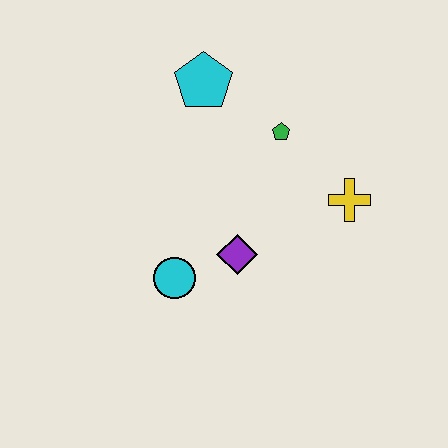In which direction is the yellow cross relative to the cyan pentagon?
The yellow cross is to the right of the cyan pentagon.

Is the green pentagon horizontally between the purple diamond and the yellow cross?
Yes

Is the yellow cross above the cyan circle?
Yes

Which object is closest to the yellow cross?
The green pentagon is closest to the yellow cross.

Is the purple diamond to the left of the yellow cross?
Yes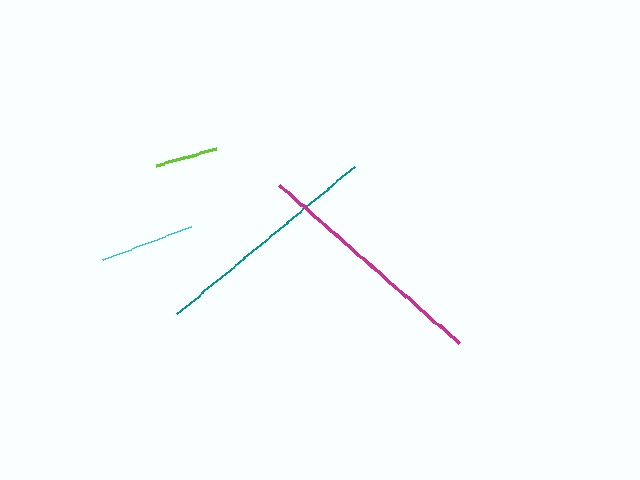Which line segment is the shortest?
The lime line is the shortest at approximately 63 pixels.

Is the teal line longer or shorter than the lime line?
The teal line is longer than the lime line.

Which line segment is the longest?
The magenta line is the longest at approximately 239 pixels.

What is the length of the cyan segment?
The cyan segment is approximately 94 pixels long.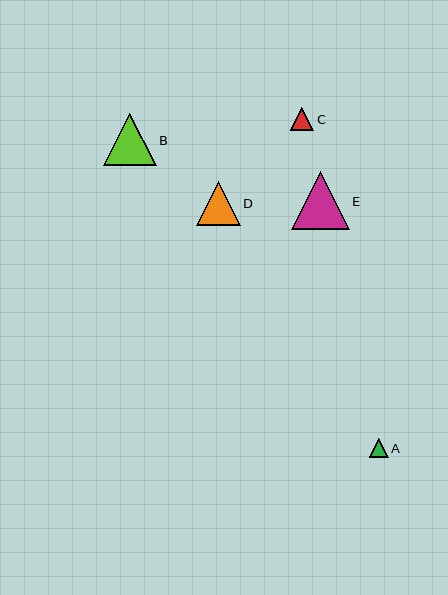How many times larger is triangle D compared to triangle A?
Triangle D is approximately 2.4 times the size of triangle A.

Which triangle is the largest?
Triangle E is the largest with a size of approximately 57 pixels.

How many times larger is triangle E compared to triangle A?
Triangle E is approximately 3.1 times the size of triangle A.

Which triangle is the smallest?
Triangle A is the smallest with a size of approximately 19 pixels.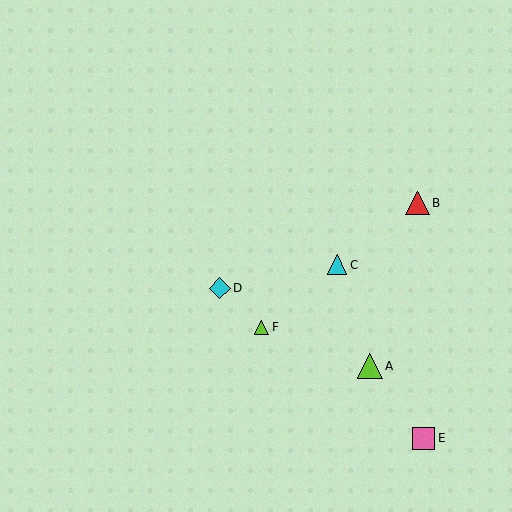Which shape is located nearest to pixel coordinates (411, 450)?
The pink square (labeled E) at (424, 438) is nearest to that location.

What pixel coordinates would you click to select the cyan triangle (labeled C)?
Click at (337, 265) to select the cyan triangle C.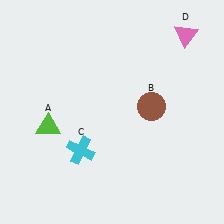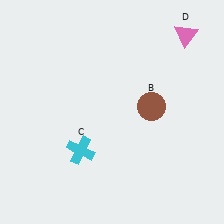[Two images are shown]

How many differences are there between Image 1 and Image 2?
There is 1 difference between the two images.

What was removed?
The lime triangle (A) was removed in Image 2.